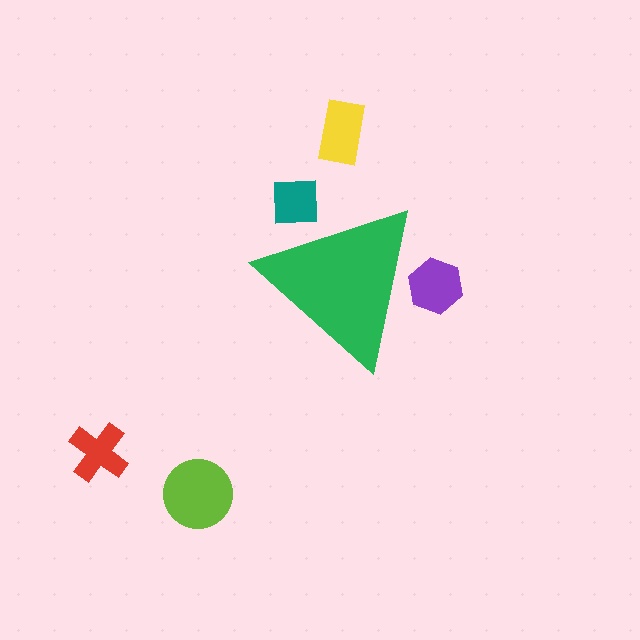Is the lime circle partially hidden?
No, the lime circle is fully visible.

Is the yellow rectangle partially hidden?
No, the yellow rectangle is fully visible.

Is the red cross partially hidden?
No, the red cross is fully visible.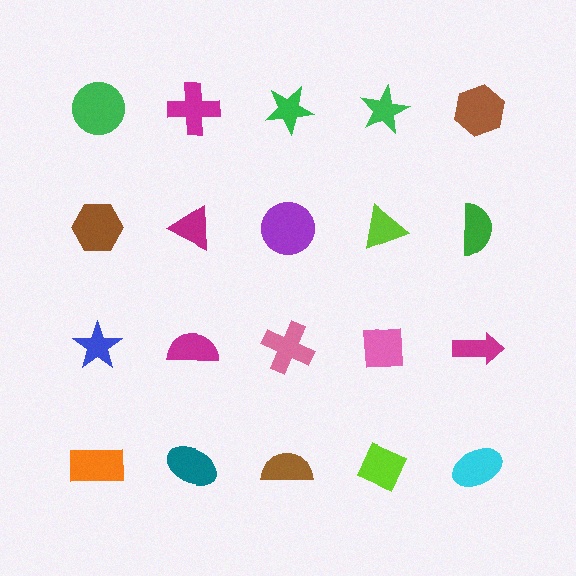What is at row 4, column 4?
A lime diamond.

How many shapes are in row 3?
5 shapes.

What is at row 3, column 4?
A pink square.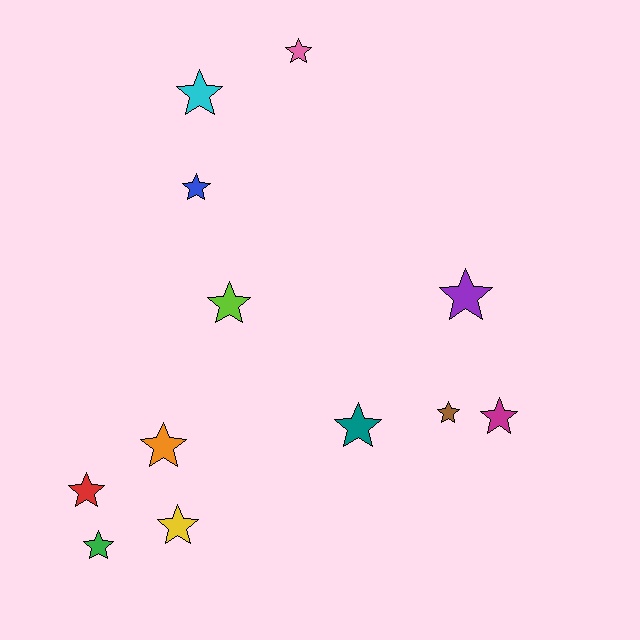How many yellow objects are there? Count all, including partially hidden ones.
There is 1 yellow object.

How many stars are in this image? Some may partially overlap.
There are 12 stars.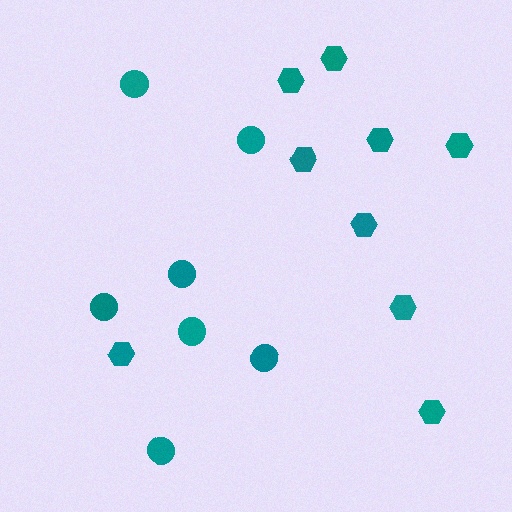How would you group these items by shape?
There are 2 groups: one group of hexagons (9) and one group of circles (7).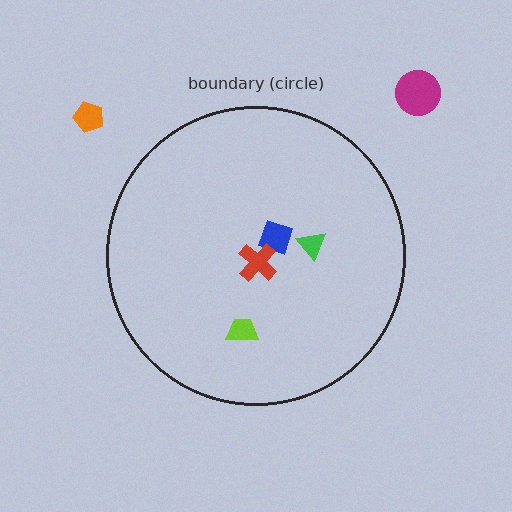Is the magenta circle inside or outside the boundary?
Outside.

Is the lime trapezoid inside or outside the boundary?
Inside.